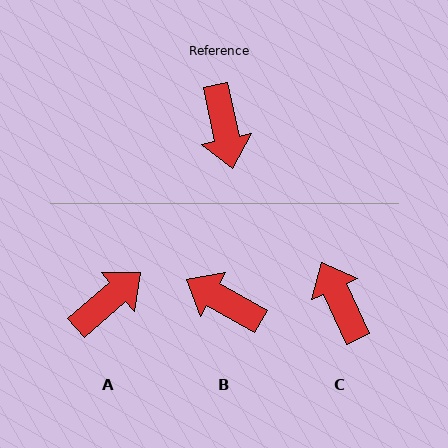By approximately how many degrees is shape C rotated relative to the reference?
Approximately 166 degrees clockwise.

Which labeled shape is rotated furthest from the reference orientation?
C, about 166 degrees away.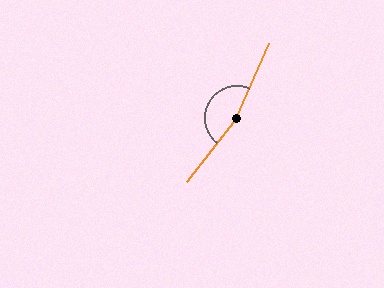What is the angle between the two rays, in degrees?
Approximately 165 degrees.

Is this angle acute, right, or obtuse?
It is obtuse.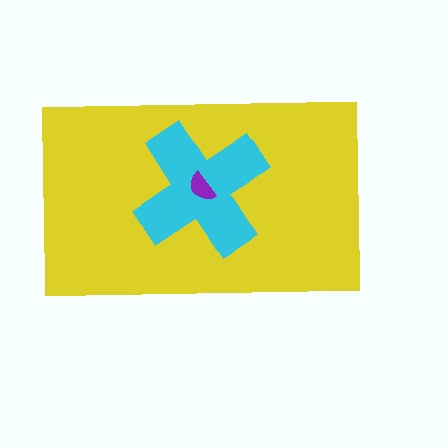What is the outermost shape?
The yellow rectangle.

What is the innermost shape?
The purple semicircle.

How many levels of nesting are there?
3.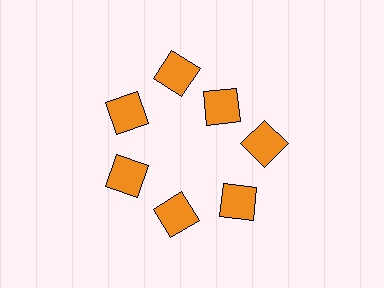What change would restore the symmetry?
The symmetry would be restored by moving it outward, back onto the ring so that all 7 squares sit at equal angles and equal distance from the center.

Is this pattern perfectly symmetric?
No. The 7 orange squares are arranged in a ring, but one element near the 1 o'clock position is pulled inward toward the center, breaking the 7-fold rotational symmetry.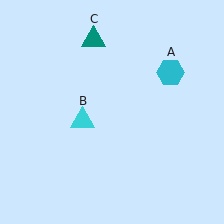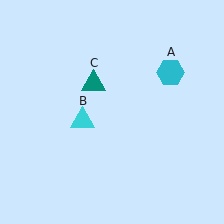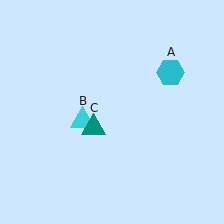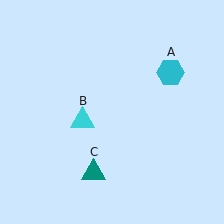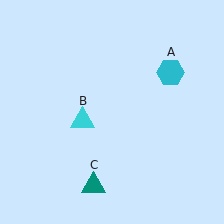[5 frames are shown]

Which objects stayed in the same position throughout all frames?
Cyan hexagon (object A) and cyan triangle (object B) remained stationary.